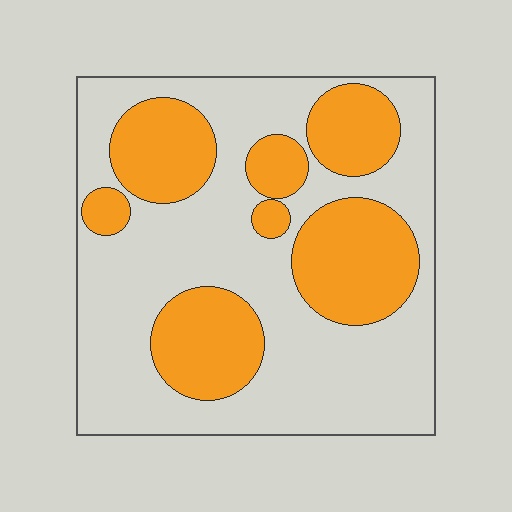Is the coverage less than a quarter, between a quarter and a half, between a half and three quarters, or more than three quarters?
Between a quarter and a half.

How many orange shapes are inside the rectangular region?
7.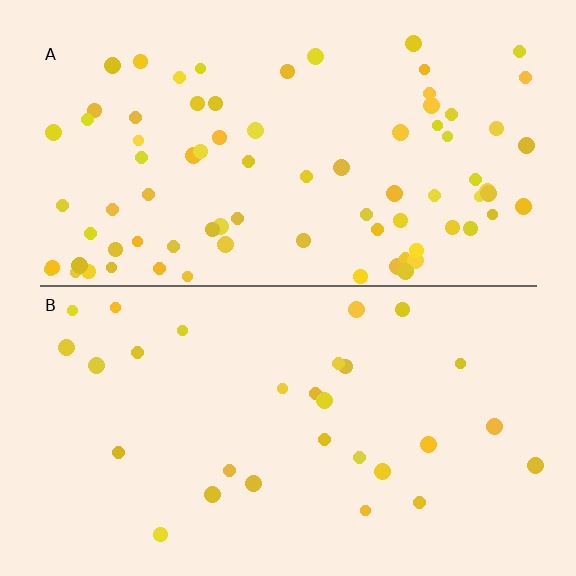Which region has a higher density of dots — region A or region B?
A (the top).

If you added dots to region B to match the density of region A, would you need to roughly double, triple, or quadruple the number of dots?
Approximately triple.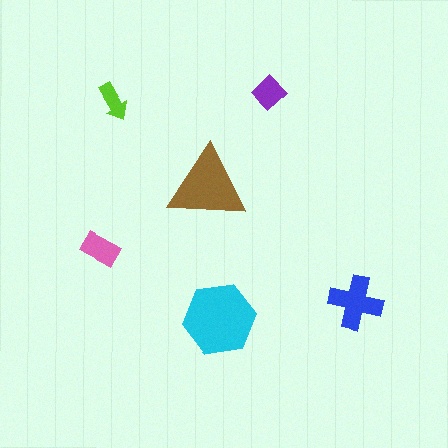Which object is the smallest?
The lime arrow.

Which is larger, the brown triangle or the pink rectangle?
The brown triangle.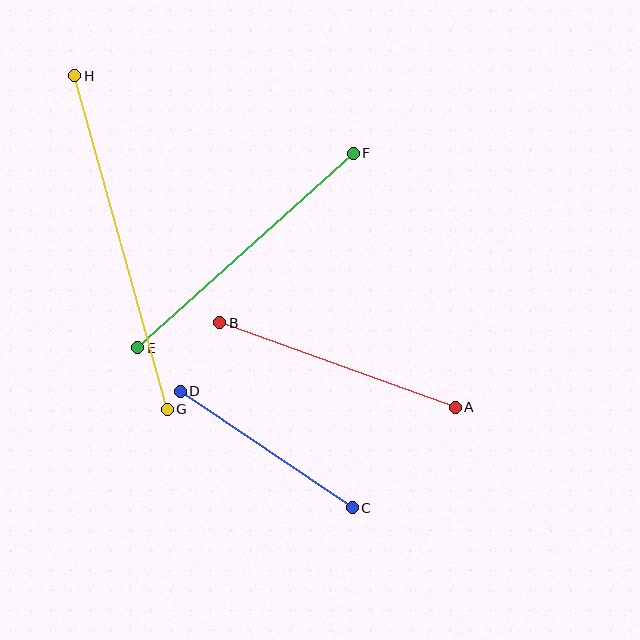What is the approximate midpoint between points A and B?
The midpoint is at approximately (337, 365) pixels.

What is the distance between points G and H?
The distance is approximately 346 pixels.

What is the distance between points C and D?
The distance is approximately 208 pixels.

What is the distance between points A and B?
The distance is approximately 250 pixels.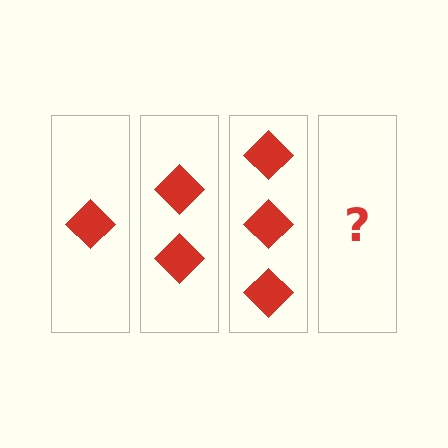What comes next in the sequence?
The next element should be 4 diamonds.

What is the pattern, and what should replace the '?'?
The pattern is that each step adds one more diamond. The '?' should be 4 diamonds.